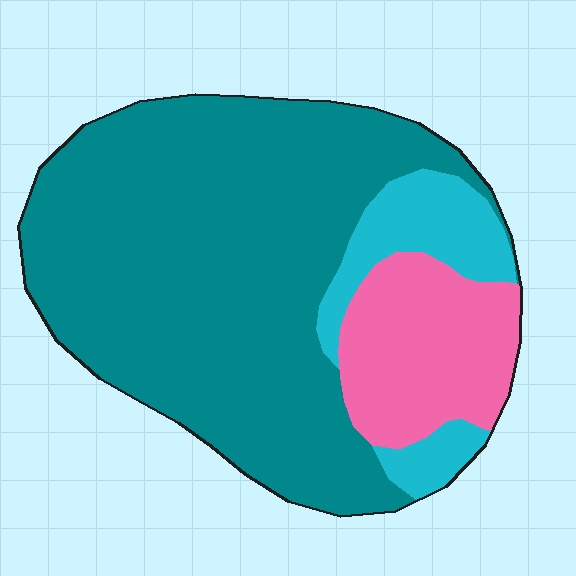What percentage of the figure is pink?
Pink takes up about one sixth (1/6) of the figure.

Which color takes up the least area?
Cyan, at roughly 10%.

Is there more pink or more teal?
Teal.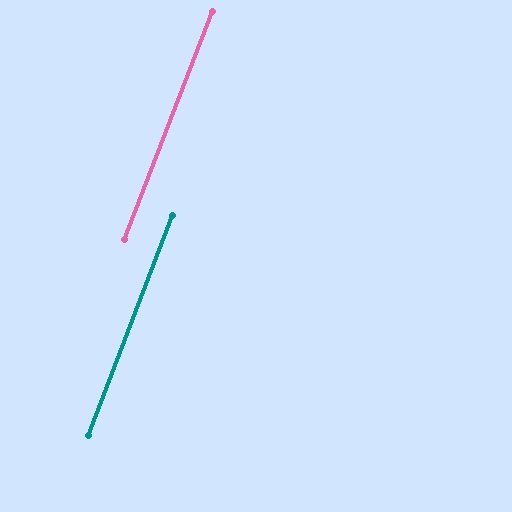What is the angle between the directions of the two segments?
Approximately 0 degrees.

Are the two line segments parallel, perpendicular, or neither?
Parallel — their directions differ by only 0.2°.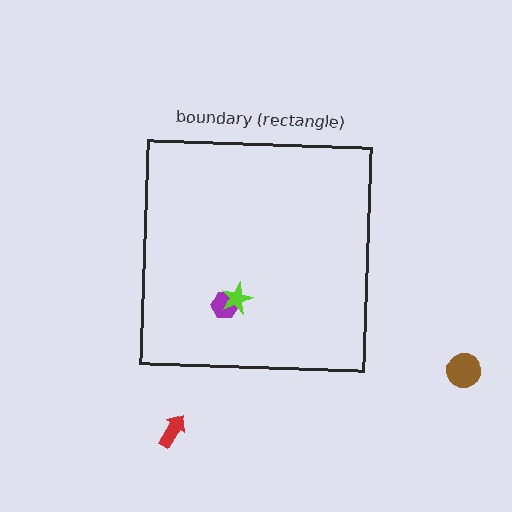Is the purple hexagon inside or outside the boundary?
Inside.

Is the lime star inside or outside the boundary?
Inside.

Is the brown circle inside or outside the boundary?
Outside.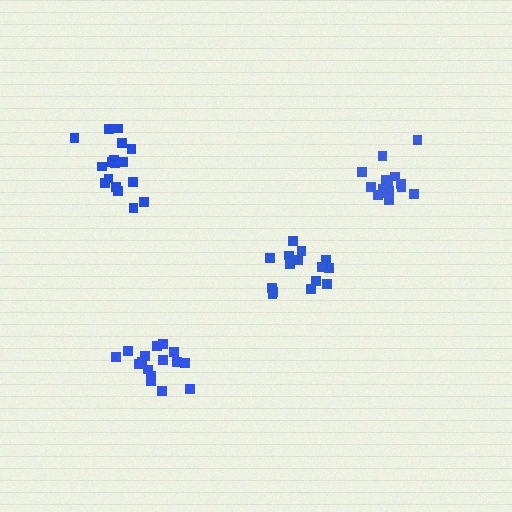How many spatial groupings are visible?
There are 4 spatial groupings.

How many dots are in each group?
Group 1: 15 dots, Group 2: 16 dots, Group 3: 17 dots, Group 4: 15 dots (63 total).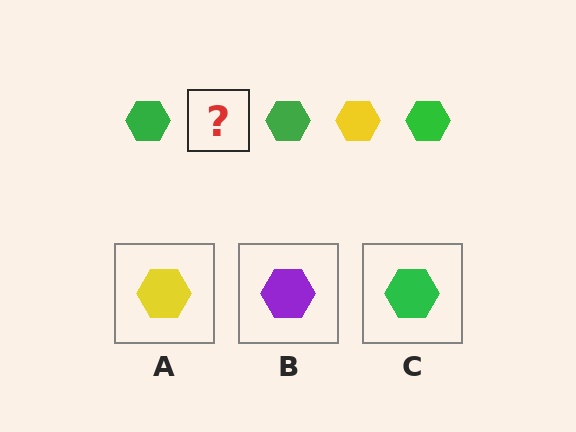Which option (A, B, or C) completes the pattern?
A.